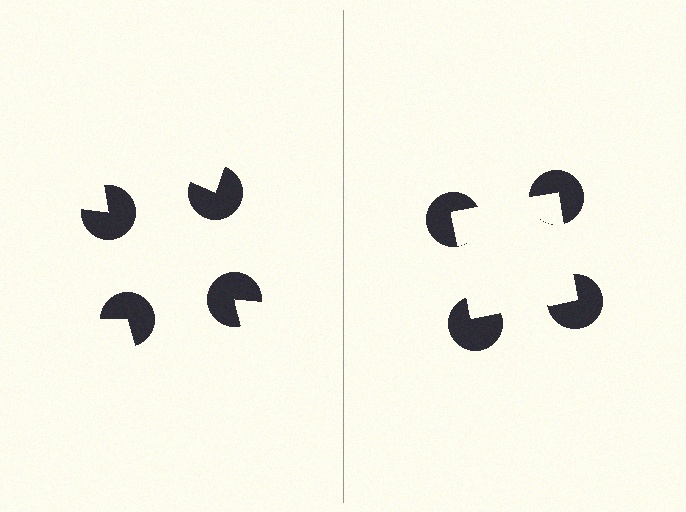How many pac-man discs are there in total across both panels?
8 — 4 on each side.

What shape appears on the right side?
An illusory square.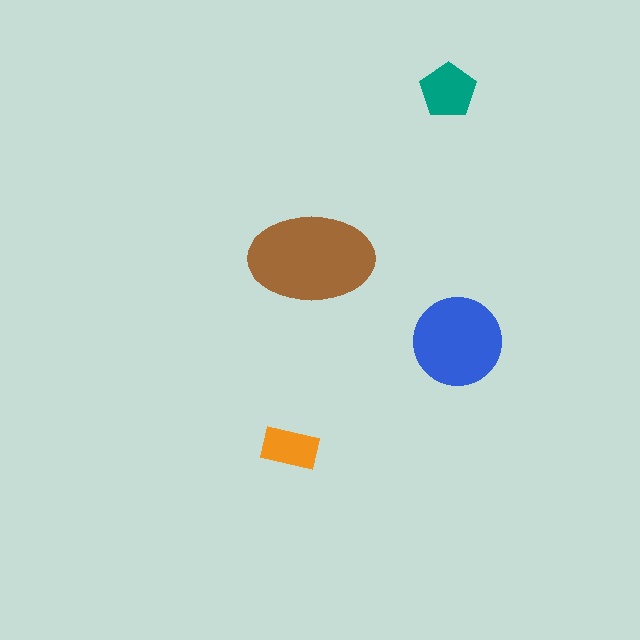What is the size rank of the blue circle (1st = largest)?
2nd.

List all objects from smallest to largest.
The orange rectangle, the teal pentagon, the blue circle, the brown ellipse.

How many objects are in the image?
There are 4 objects in the image.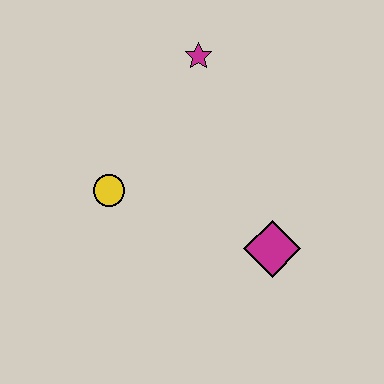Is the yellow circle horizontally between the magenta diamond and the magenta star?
No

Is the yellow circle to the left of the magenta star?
Yes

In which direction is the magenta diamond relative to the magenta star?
The magenta diamond is below the magenta star.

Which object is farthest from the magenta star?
The magenta diamond is farthest from the magenta star.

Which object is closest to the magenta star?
The yellow circle is closest to the magenta star.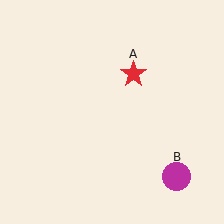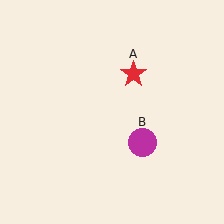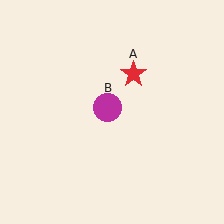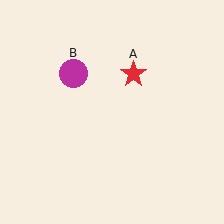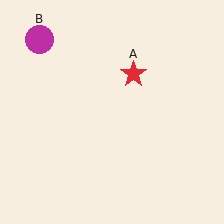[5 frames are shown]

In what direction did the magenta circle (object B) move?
The magenta circle (object B) moved up and to the left.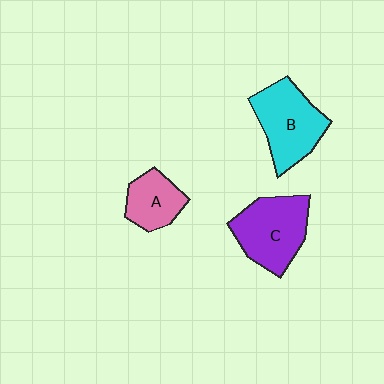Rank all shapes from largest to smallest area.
From largest to smallest: C (purple), B (cyan), A (pink).